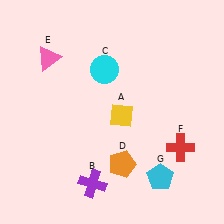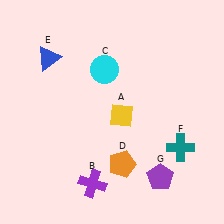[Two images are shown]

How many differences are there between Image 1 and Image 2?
There are 3 differences between the two images.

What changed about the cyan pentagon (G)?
In Image 1, G is cyan. In Image 2, it changed to purple.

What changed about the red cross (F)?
In Image 1, F is red. In Image 2, it changed to teal.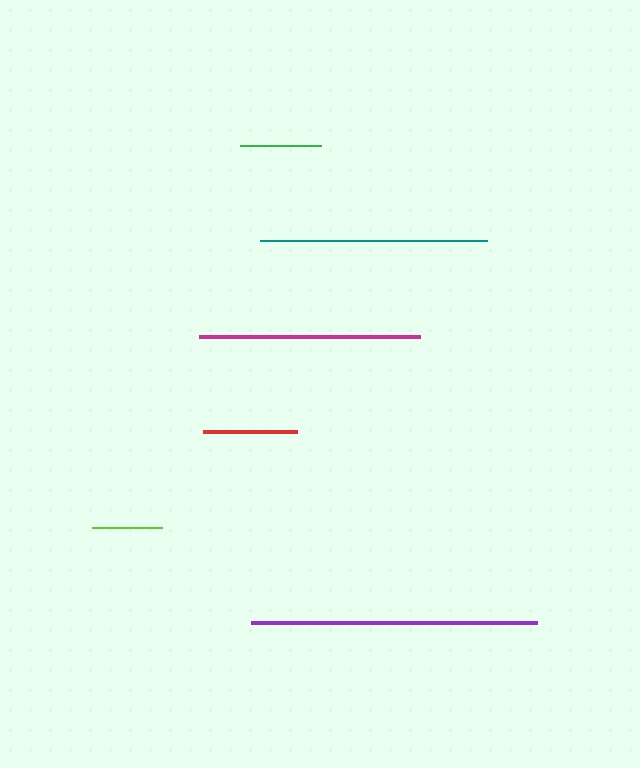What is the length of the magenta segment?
The magenta segment is approximately 221 pixels long.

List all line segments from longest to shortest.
From longest to shortest: purple, teal, magenta, red, green, lime.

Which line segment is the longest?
The purple line is the longest at approximately 286 pixels.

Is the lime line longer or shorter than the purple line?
The purple line is longer than the lime line.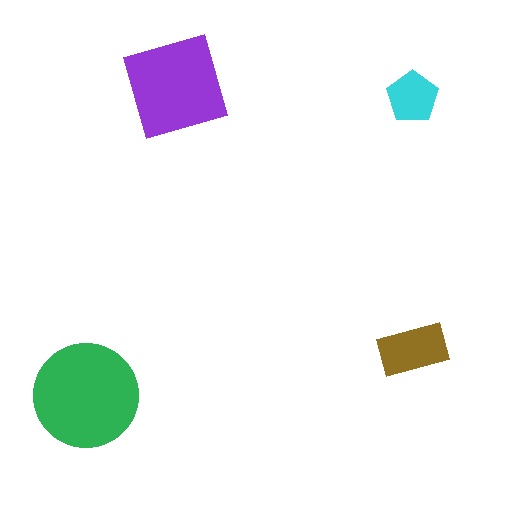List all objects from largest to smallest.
The green circle, the purple diamond, the brown rectangle, the cyan pentagon.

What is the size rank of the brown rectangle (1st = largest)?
3rd.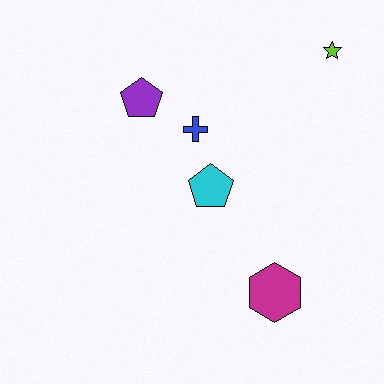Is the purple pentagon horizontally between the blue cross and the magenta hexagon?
No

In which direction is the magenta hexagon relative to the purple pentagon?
The magenta hexagon is below the purple pentagon.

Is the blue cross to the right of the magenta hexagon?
No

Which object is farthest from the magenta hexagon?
The lime star is farthest from the magenta hexagon.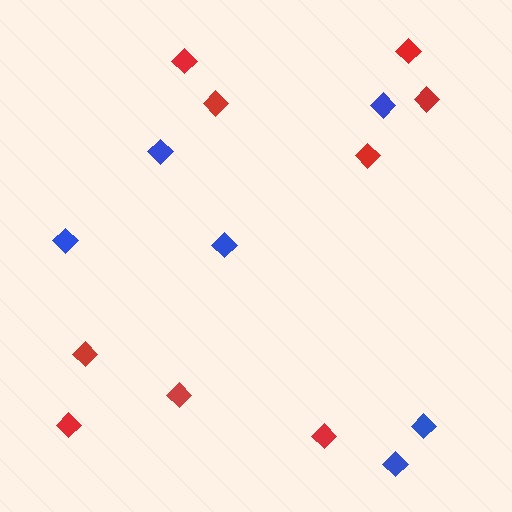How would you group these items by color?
There are 2 groups: one group of blue diamonds (6) and one group of red diamonds (9).